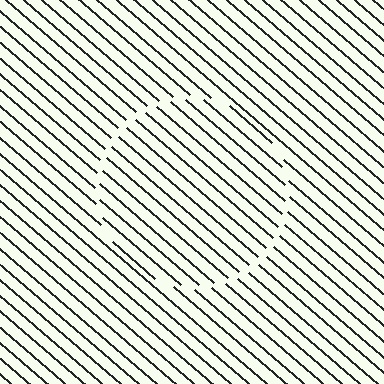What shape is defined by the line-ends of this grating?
An illusory circle. The interior of the shape contains the same grating, shifted by half a period — the contour is defined by the phase discontinuity where line-ends from the inner and outer gratings abut.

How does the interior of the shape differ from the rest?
The interior of the shape contains the same grating, shifted by half a period — the contour is defined by the phase discontinuity where line-ends from the inner and outer gratings abut.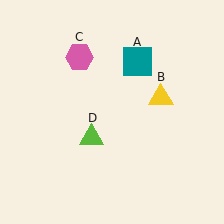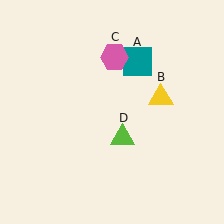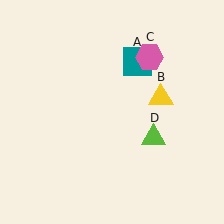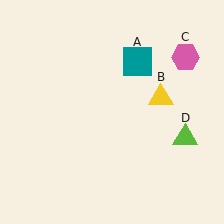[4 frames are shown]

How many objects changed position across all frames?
2 objects changed position: pink hexagon (object C), lime triangle (object D).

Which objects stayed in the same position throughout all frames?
Teal square (object A) and yellow triangle (object B) remained stationary.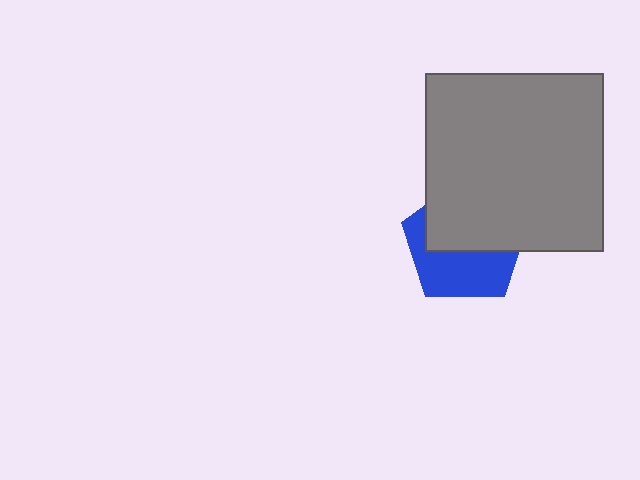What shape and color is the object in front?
The object in front is a gray square.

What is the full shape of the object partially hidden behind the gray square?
The partially hidden object is a blue pentagon.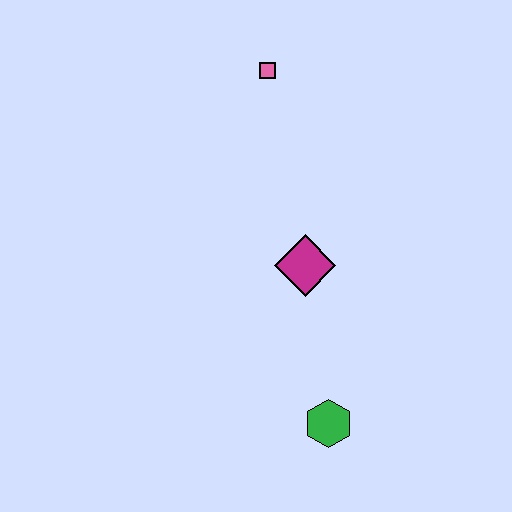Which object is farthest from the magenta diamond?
The pink square is farthest from the magenta diamond.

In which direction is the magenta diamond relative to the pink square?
The magenta diamond is below the pink square.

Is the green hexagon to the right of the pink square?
Yes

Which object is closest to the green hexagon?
The magenta diamond is closest to the green hexagon.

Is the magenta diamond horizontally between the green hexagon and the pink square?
Yes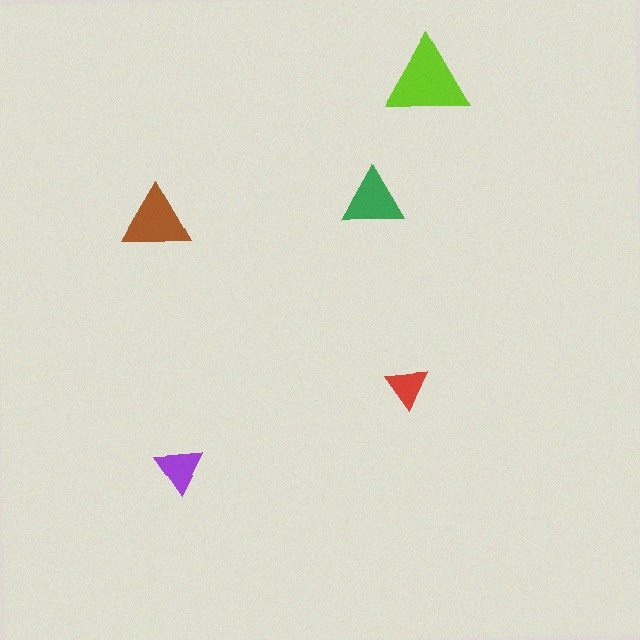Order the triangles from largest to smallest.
the lime one, the brown one, the green one, the purple one, the red one.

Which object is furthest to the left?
The brown triangle is leftmost.